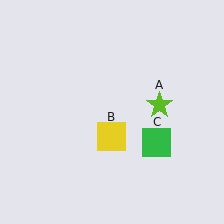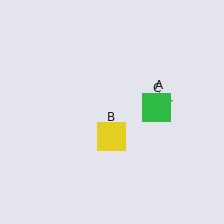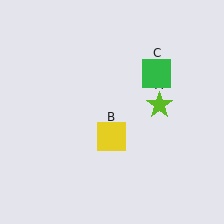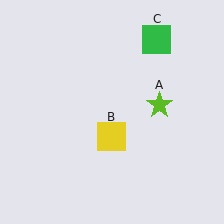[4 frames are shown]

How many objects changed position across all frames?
1 object changed position: green square (object C).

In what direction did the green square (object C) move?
The green square (object C) moved up.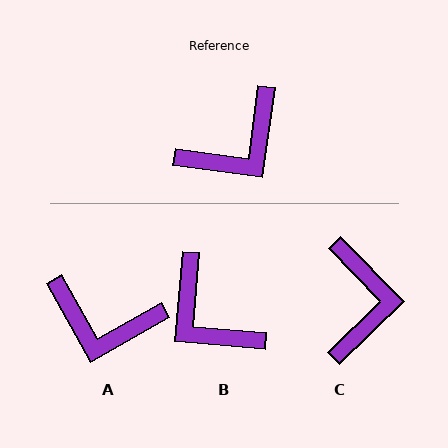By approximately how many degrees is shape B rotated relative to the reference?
Approximately 87 degrees clockwise.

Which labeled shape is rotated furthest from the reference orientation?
B, about 87 degrees away.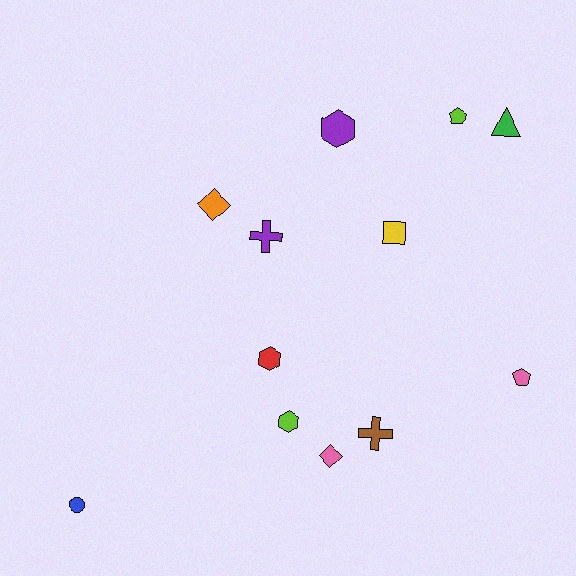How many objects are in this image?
There are 12 objects.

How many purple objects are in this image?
There are 2 purple objects.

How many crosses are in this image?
There are 2 crosses.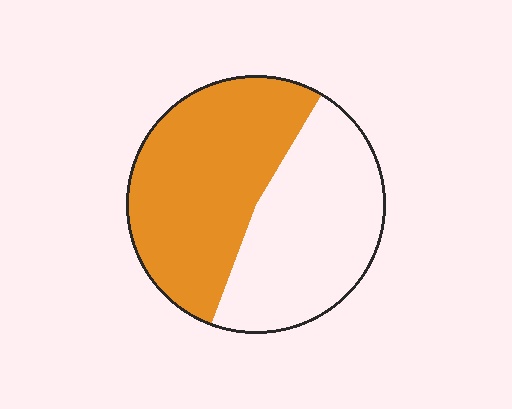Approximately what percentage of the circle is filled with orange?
Approximately 55%.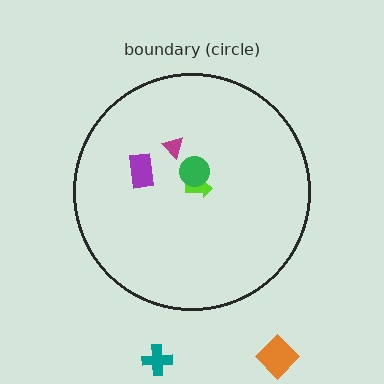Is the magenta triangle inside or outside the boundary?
Inside.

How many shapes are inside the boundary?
4 inside, 2 outside.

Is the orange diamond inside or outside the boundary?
Outside.